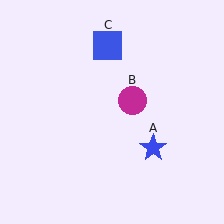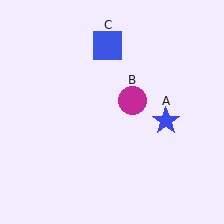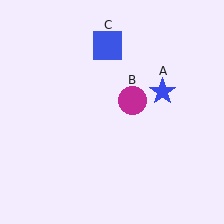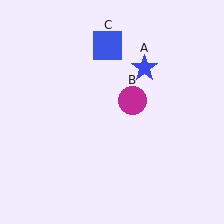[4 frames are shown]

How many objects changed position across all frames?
1 object changed position: blue star (object A).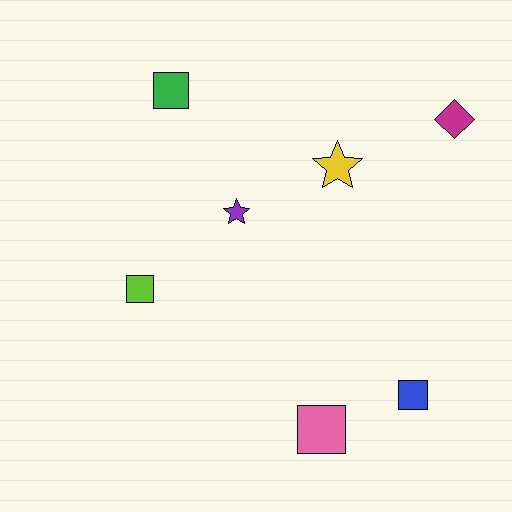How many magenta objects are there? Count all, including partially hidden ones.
There is 1 magenta object.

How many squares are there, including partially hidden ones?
There are 4 squares.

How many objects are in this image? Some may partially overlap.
There are 7 objects.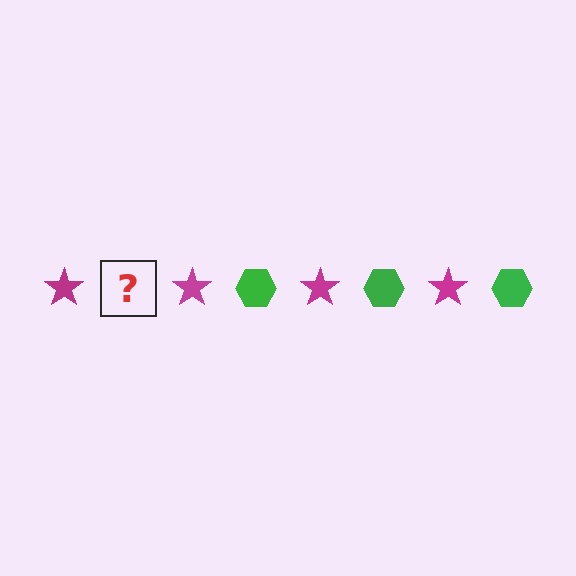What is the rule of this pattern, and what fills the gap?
The rule is that the pattern alternates between magenta star and green hexagon. The gap should be filled with a green hexagon.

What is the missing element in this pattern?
The missing element is a green hexagon.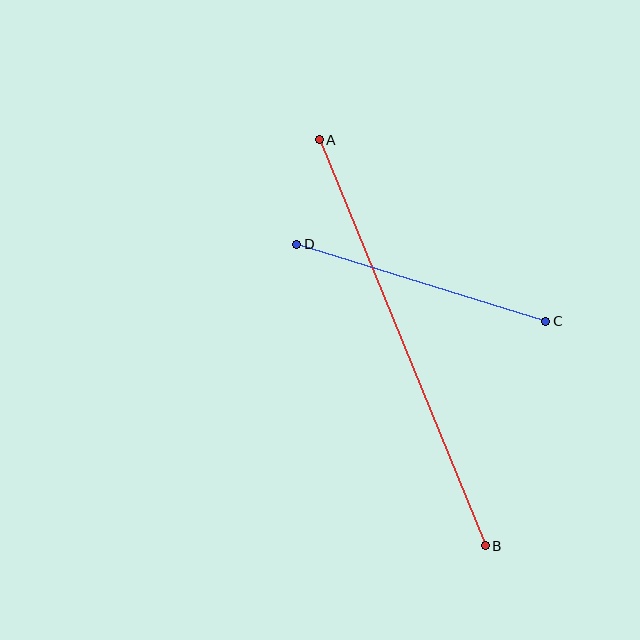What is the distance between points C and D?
The distance is approximately 261 pixels.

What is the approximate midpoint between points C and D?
The midpoint is at approximately (421, 283) pixels.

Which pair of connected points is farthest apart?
Points A and B are farthest apart.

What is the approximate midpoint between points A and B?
The midpoint is at approximately (402, 343) pixels.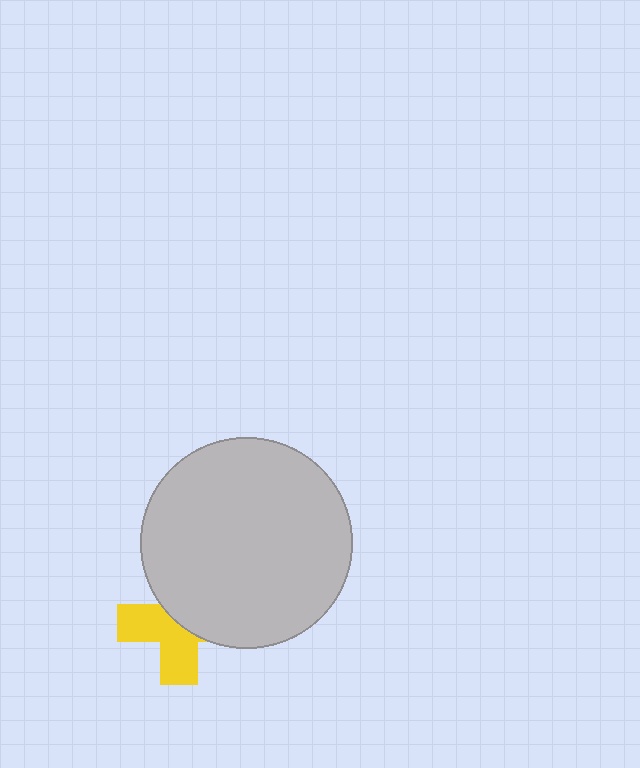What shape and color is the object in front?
The object in front is a light gray circle.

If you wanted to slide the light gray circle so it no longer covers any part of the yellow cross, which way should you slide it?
Slide it toward the upper-right — that is the most direct way to separate the two shapes.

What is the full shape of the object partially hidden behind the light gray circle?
The partially hidden object is a yellow cross.